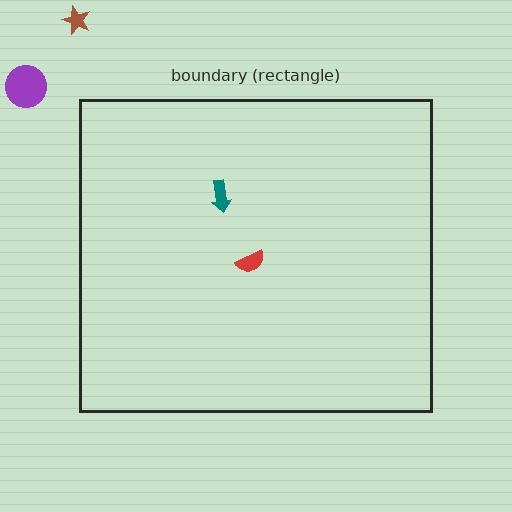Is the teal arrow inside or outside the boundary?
Inside.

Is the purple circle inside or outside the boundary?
Outside.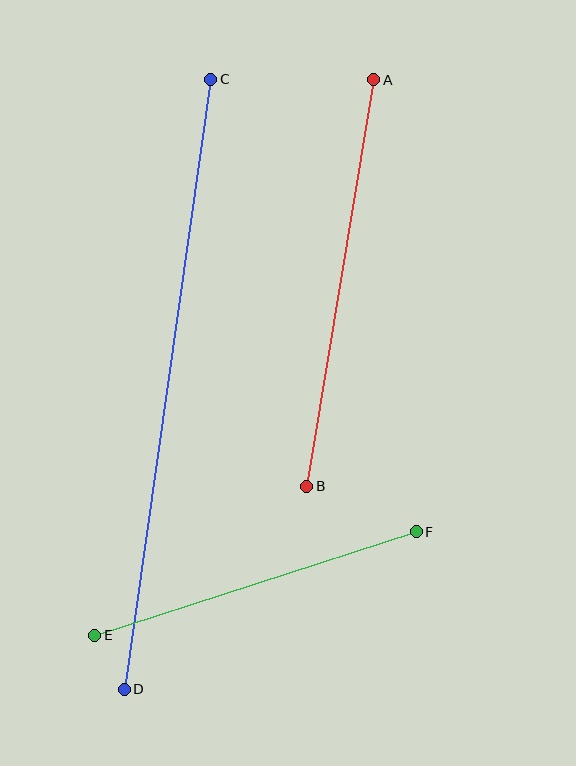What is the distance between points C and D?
The distance is approximately 616 pixels.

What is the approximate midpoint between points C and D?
The midpoint is at approximately (167, 384) pixels.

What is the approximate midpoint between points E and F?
The midpoint is at approximately (256, 584) pixels.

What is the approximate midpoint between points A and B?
The midpoint is at approximately (340, 283) pixels.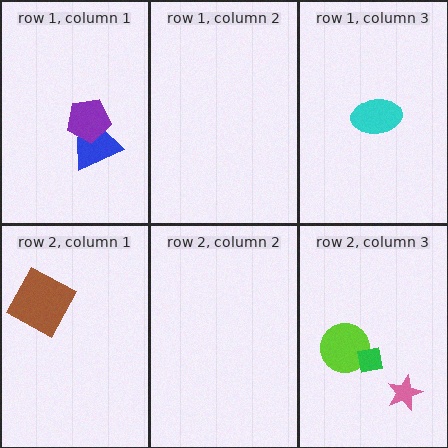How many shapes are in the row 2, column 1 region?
1.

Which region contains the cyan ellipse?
The row 1, column 3 region.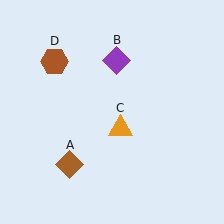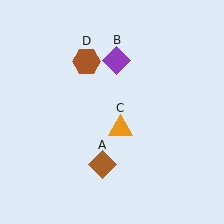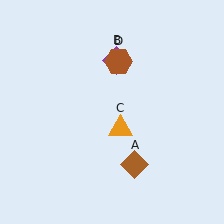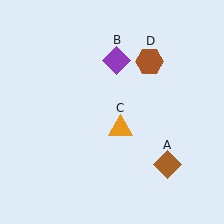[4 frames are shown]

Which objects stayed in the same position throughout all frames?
Purple diamond (object B) and orange triangle (object C) remained stationary.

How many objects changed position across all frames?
2 objects changed position: brown diamond (object A), brown hexagon (object D).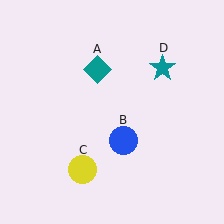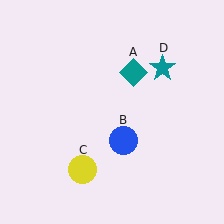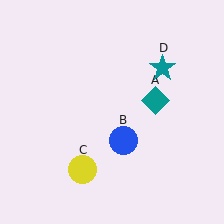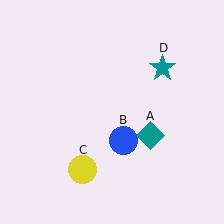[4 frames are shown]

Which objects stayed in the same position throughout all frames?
Blue circle (object B) and yellow circle (object C) and teal star (object D) remained stationary.